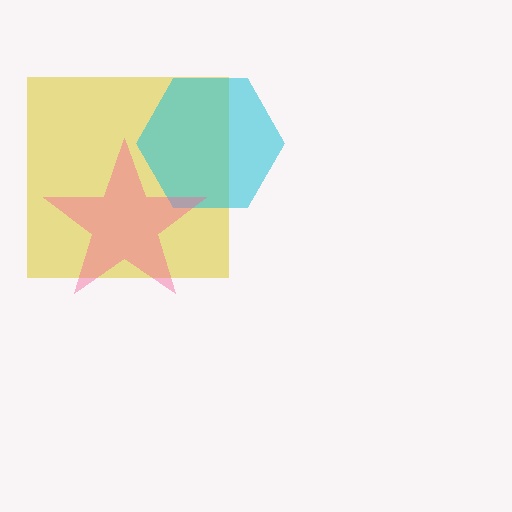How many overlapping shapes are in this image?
There are 3 overlapping shapes in the image.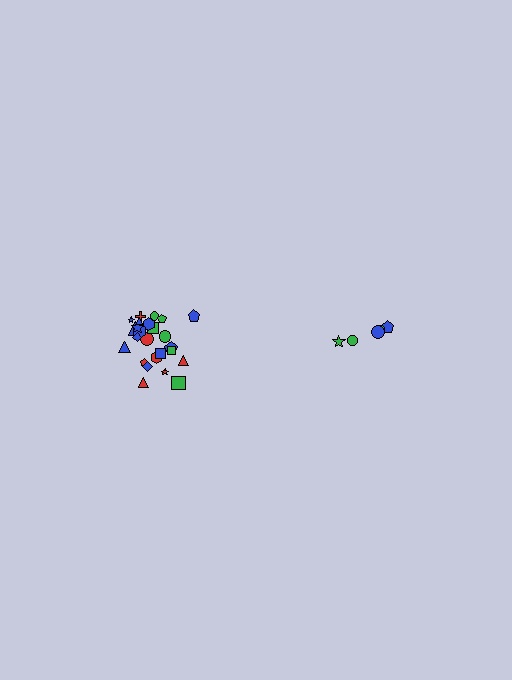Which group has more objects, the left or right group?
The left group.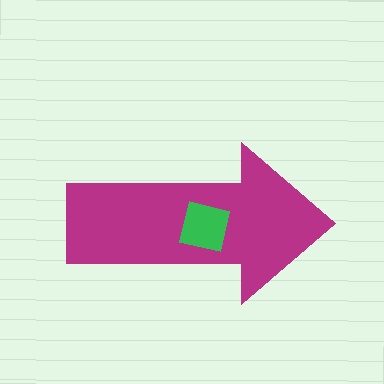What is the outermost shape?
The magenta arrow.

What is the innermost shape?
The green square.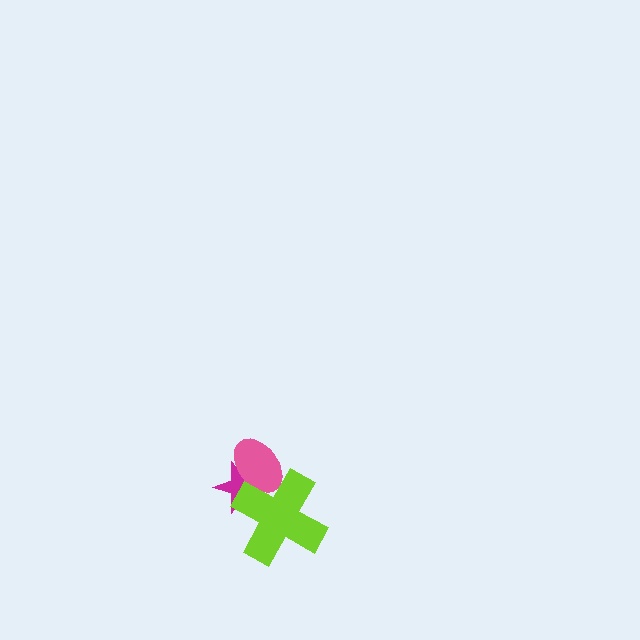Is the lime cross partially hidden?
No, no other shape covers it.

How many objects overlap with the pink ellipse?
2 objects overlap with the pink ellipse.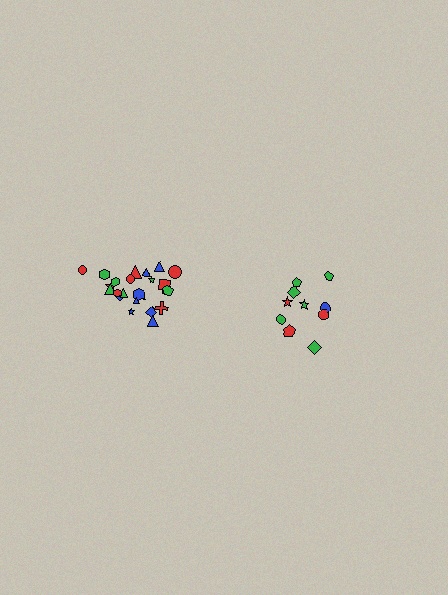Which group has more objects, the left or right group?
The left group.